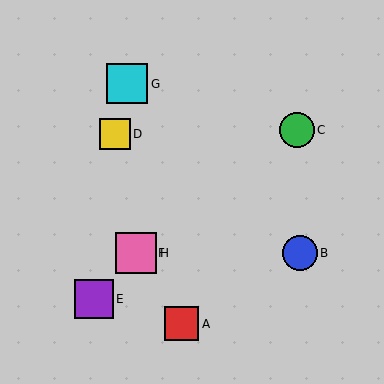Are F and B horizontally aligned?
Yes, both are at y≈253.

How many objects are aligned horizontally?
3 objects (B, F, H) are aligned horizontally.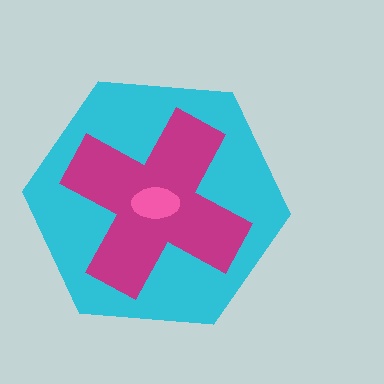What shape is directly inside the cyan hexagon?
The magenta cross.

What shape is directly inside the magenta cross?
The pink ellipse.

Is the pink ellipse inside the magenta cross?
Yes.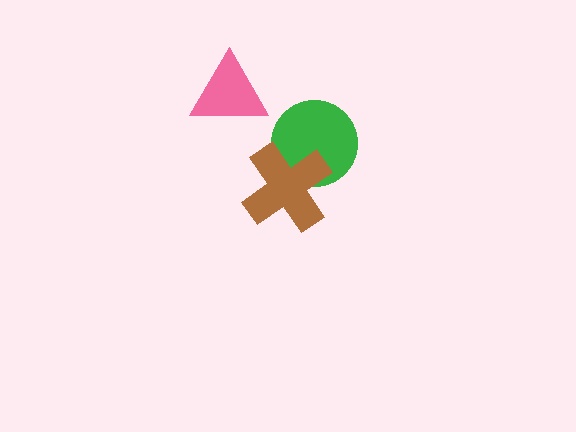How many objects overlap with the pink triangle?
0 objects overlap with the pink triangle.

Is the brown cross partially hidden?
No, no other shape covers it.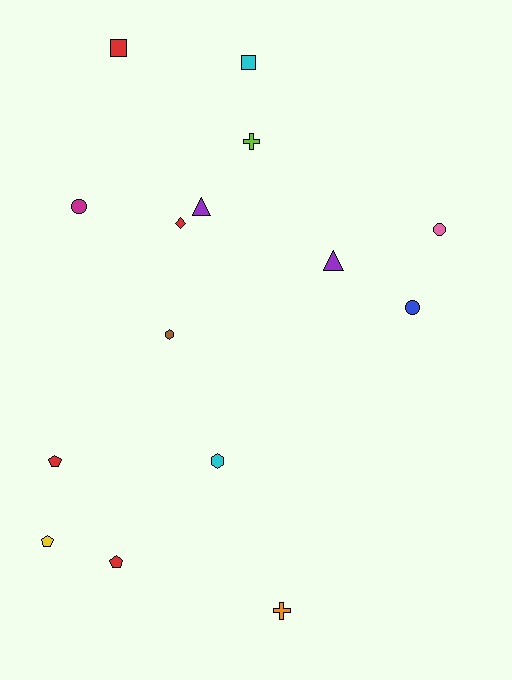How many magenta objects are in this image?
There is 1 magenta object.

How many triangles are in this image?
There are 2 triangles.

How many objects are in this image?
There are 15 objects.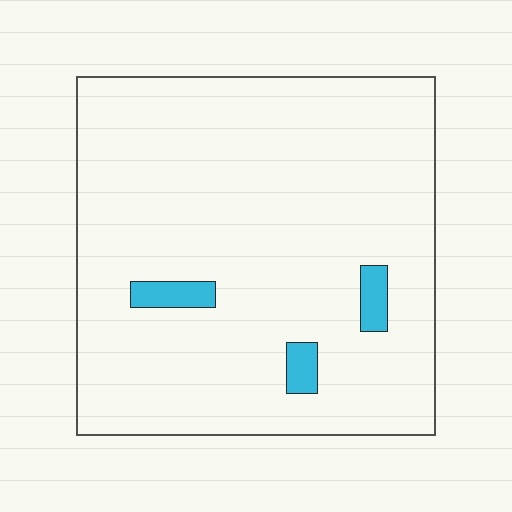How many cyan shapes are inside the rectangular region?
3.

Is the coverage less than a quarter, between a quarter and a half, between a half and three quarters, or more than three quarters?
Less than a quarter.